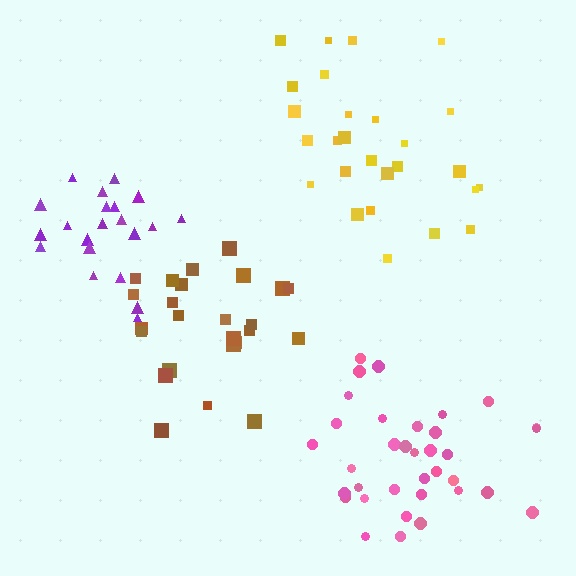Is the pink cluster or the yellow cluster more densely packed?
Pink.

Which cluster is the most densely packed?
Brown.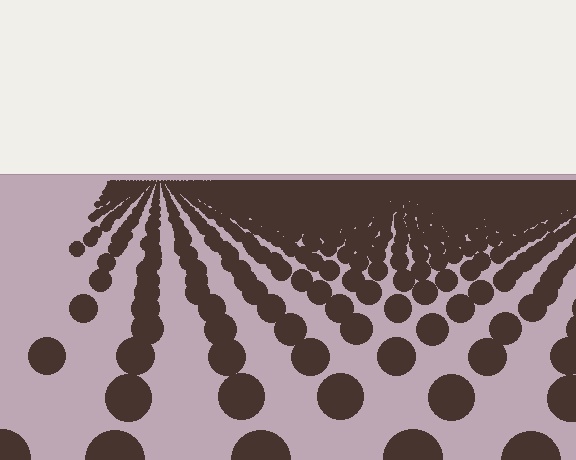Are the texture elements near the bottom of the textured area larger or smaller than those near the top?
Larger. Near the bottom, elements are closer to the viewer and appear at a bigger on-screen size.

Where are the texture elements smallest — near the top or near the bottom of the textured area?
Near the top.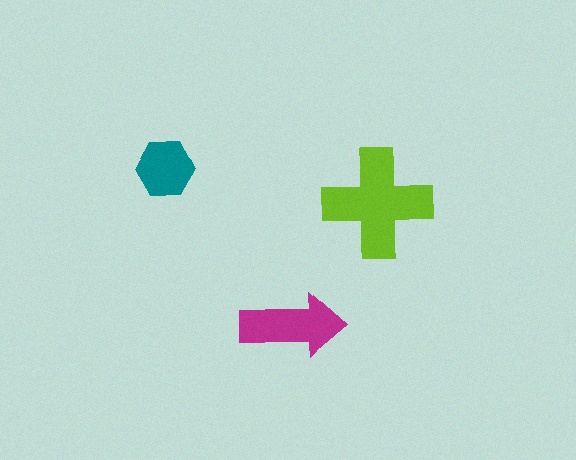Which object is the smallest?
The teal hexagon.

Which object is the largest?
The lime cross.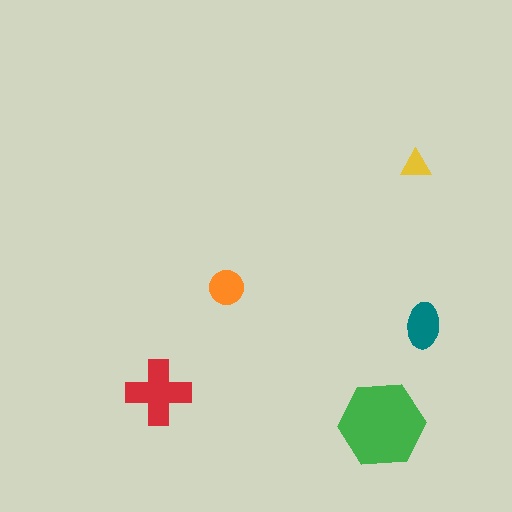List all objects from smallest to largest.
The yellow triangle, the orange circle, the teal ellipse, the red cross, the green hexagon.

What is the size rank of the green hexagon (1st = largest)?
1st.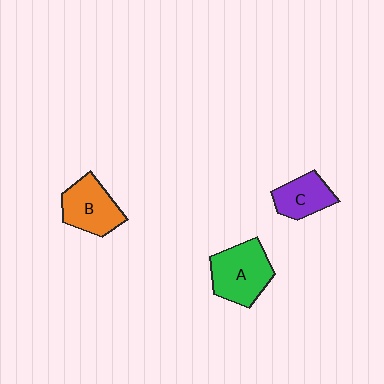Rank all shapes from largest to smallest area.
From largest to smallest: A (green), B (orange), C (purple).